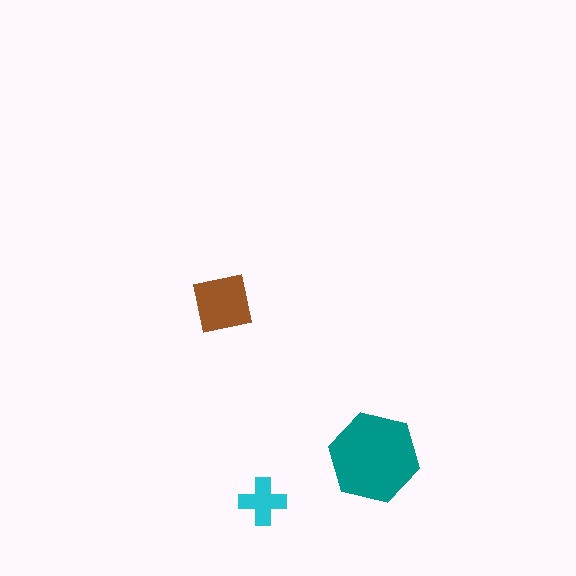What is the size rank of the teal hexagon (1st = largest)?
1st.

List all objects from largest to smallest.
The teal hexagon, the brown square, the cyan cross.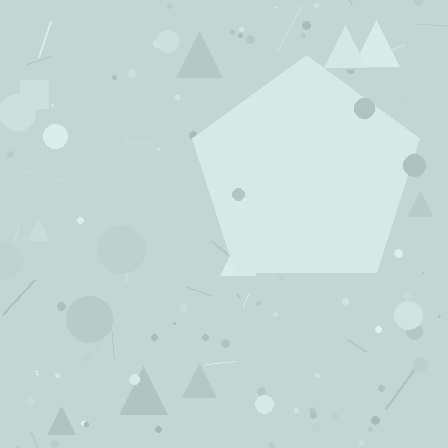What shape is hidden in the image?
A pentagon is hidden in the image.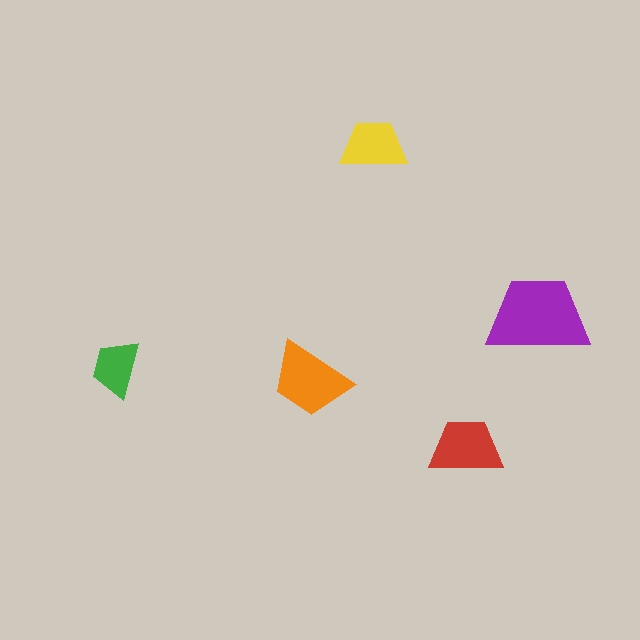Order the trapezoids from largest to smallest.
the purple one, the orange one, the red one, the yellow one, the green one.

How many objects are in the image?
There are 5 objects in the image.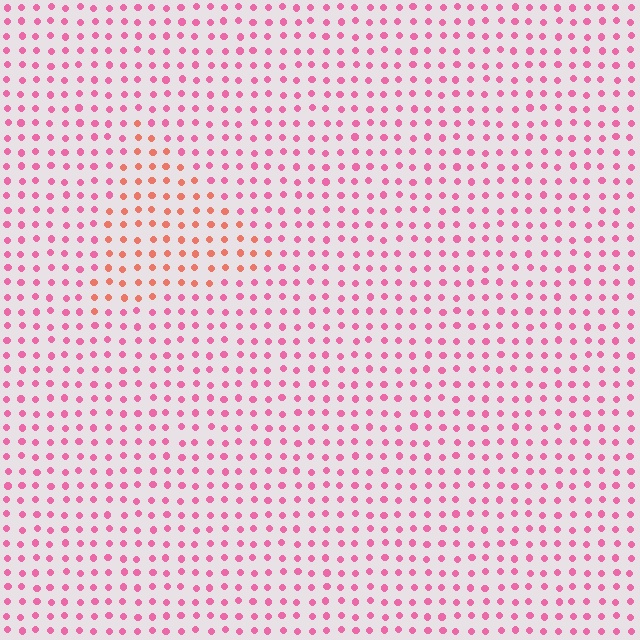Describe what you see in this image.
The image is filled with small pink elements in a uniform arrangement. A triangle-shaped region is visible where the elements are tinted to a slightly different hue, forming a subtle color boundary.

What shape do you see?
I see a triangle.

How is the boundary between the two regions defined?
The boundary is defined purely by a slight shift in hue (about 36 degrees). Spacing, size, and orientation are identical on both sides.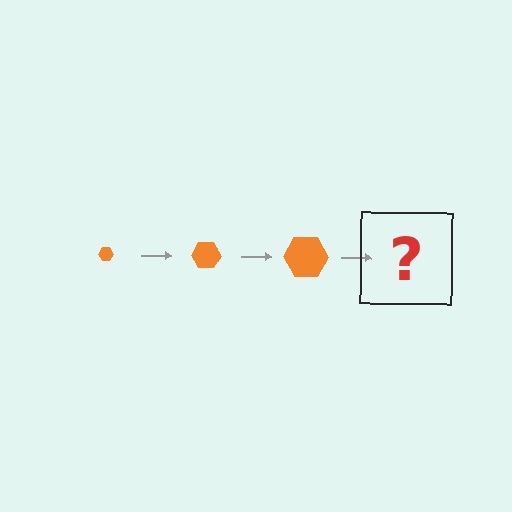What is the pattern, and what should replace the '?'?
The pattern is that the hexagon gets progressively larger each step. The '?' should be an orange hexagon, larger than the previous one.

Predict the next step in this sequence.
The next step is an orange hexagon, larger than the previous one.